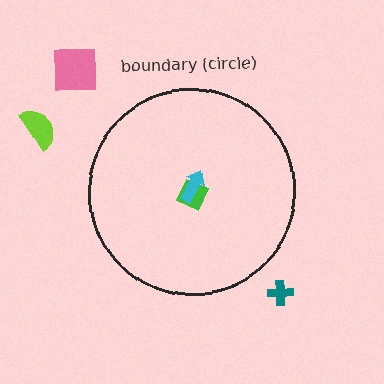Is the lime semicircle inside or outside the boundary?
Outside.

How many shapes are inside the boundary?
2 inside, 3 outside.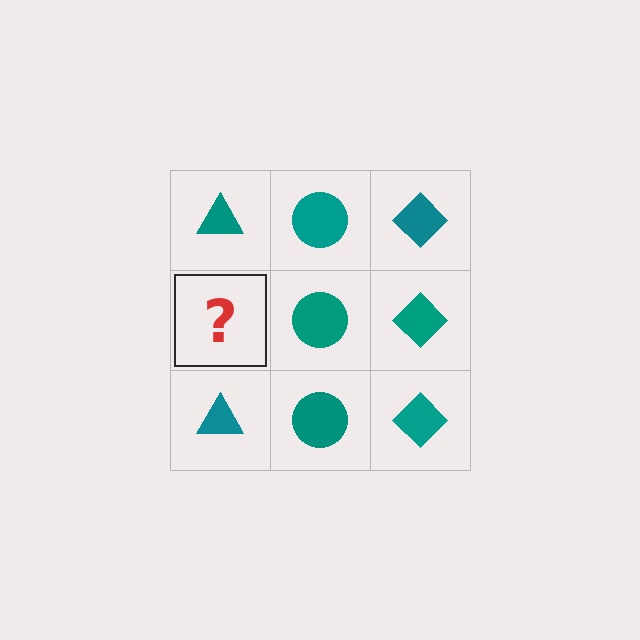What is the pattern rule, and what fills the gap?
The rule is that each column has a consistent shape. The gap should be filled with a teal triangle.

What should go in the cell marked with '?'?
The missing cell should contain a teal triangle.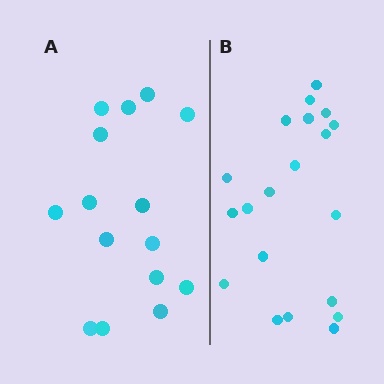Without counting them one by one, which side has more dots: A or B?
Region B (the right region) has more dots.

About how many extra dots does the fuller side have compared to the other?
Region B has about 5 more dots than region A.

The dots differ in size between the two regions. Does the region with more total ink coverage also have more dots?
No. Region A has more total ink coverage because its dots are larger, but region B actually contains more individual dots. Total area can be misleading — the number of items is what matters here.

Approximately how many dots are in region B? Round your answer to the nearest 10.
About 20 dots.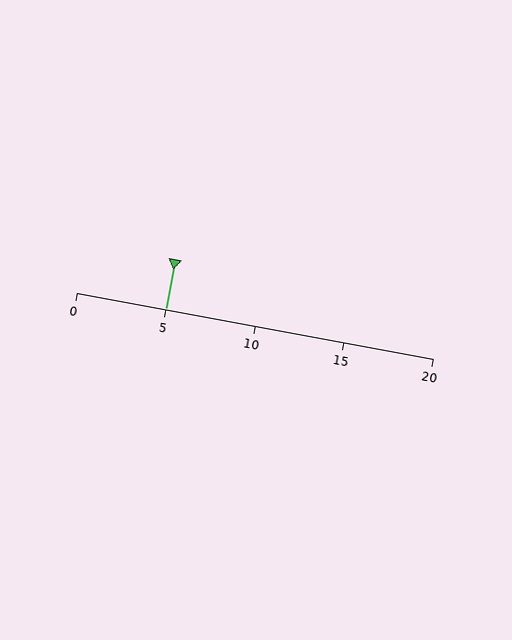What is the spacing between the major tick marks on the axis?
The major ticks are spaced 5 apart.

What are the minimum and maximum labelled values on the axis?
The axis runs from 0 to 20.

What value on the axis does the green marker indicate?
The marker indicates approximately 5.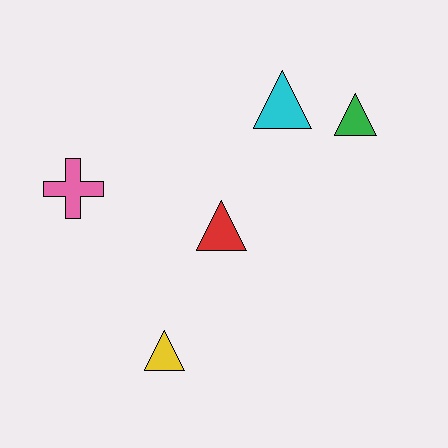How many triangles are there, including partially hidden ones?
There are 4 triangles.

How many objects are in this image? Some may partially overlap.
There are 5 objects.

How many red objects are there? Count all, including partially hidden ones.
There is 1 red object.